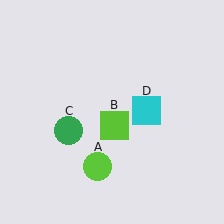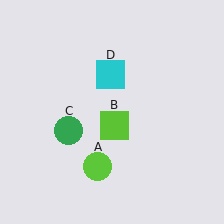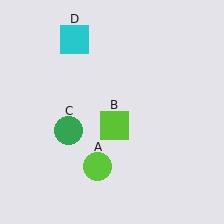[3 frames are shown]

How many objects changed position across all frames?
1 object changed position: cyan square (object D).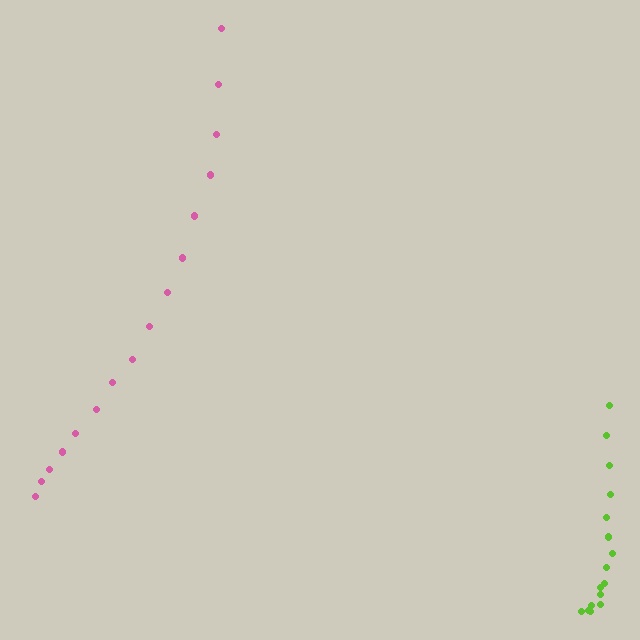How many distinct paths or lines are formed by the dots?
There are 2 distinct paths.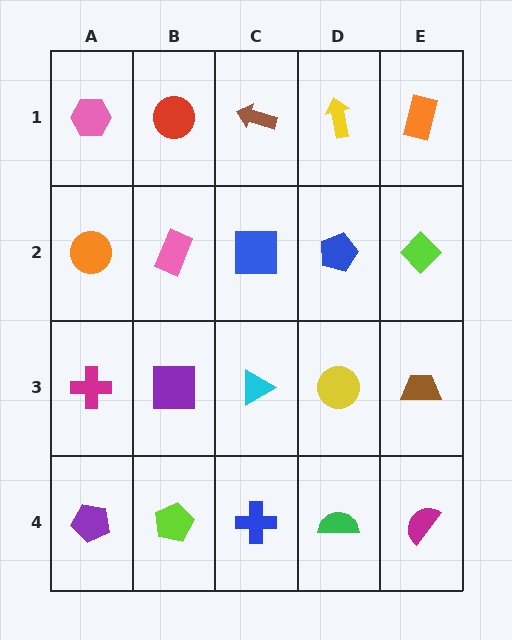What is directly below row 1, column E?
A lime diamond.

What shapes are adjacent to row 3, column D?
A blue pentagon (row 2, column D), a green semicircle (row 4, column D), a cyan triangle (row 3, column C), a brown trapezoid (row 3, column E).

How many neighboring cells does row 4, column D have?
3.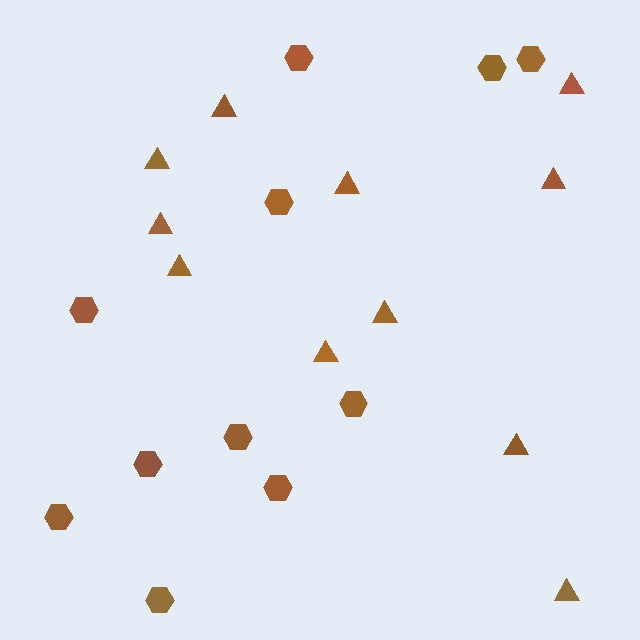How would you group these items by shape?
There are 2 groups: one group of hexagons (11) and one group of triangles (11).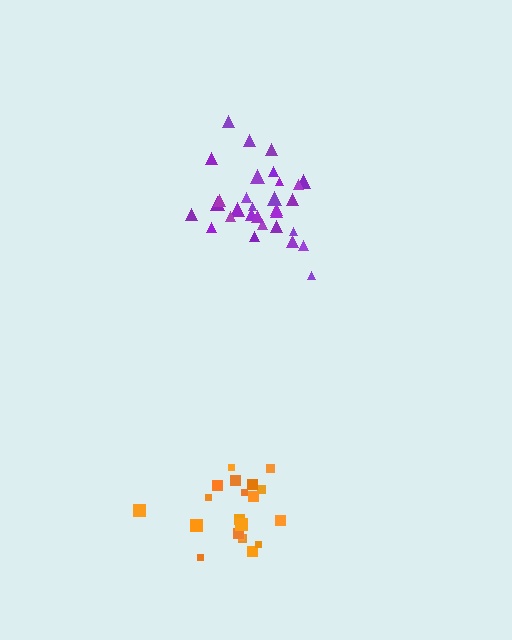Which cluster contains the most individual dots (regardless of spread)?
Purple (30).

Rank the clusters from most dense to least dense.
purple, orange.